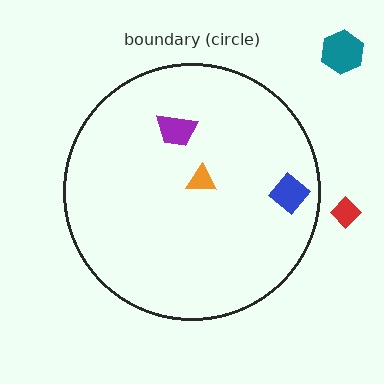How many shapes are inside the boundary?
3 inside, 2 outside.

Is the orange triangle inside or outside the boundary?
Inside.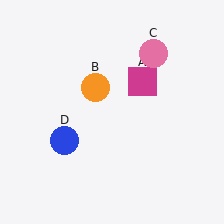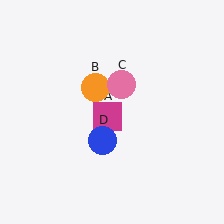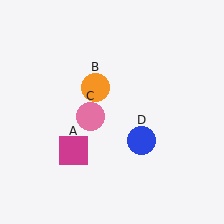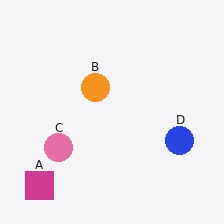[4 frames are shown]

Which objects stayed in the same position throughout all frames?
Orange circle (object B) remained stationary.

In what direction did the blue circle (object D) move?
The blue circle (object D) moved right.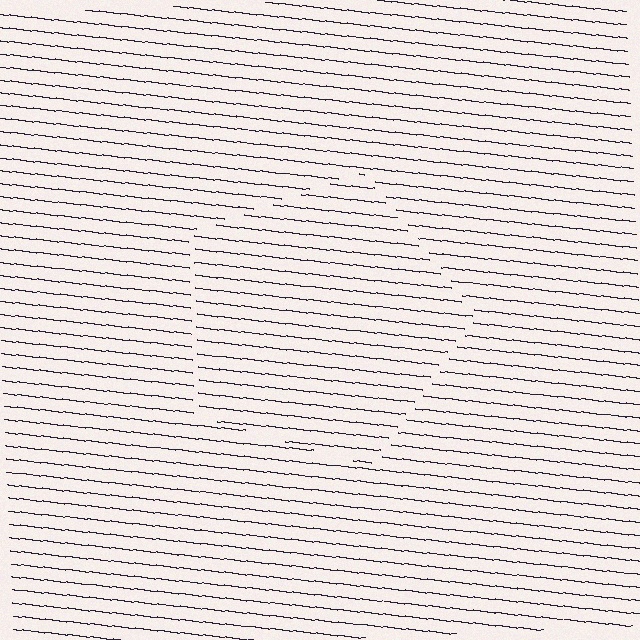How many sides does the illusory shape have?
5 sides — the line-ends trace a pentagon.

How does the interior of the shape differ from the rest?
The interior of the shape contains the same grating, shifted by half a period — the contour is defined by the phase discontinuity where line-ends from the inner and outer gratings abut.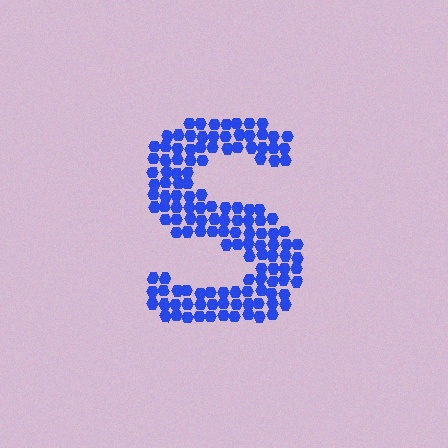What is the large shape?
The large shape is the letter S.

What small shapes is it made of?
It is made of small hexagons.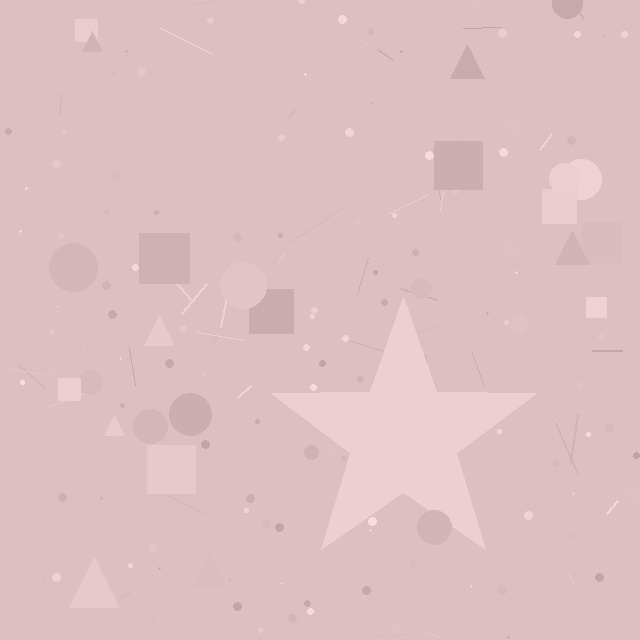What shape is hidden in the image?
A star is hidden in the image.